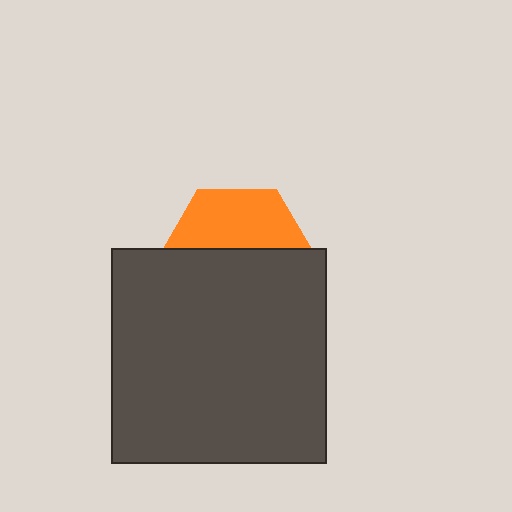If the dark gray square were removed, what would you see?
You would see the complete orange hexagon.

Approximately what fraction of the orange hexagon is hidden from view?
Roughly 60% of the orange hexagon is hidden behind the dark gray square.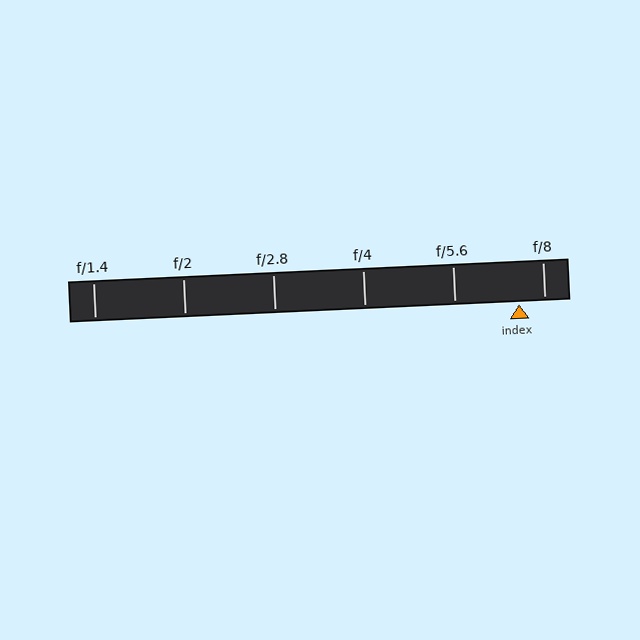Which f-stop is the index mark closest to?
The index mark is closest to f/8.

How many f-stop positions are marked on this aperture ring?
There are 6 f-stop positions marked.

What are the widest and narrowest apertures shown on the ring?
The widest aperture shown is f/1.4 and the narrowest is f/8.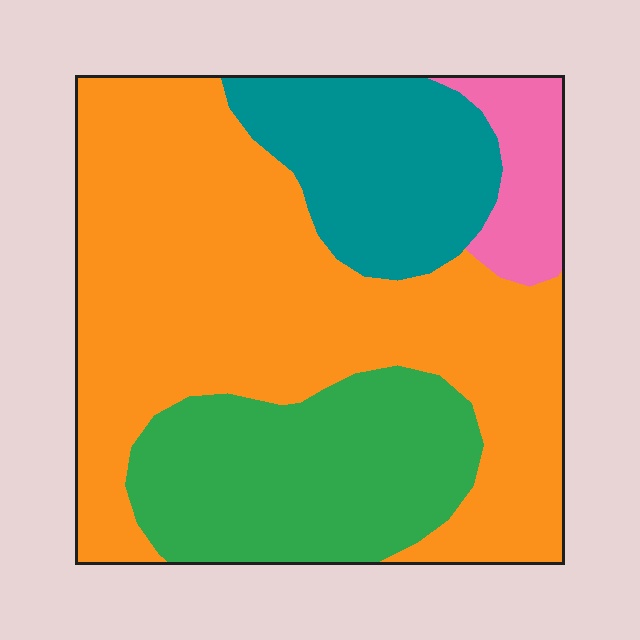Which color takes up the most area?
Orange, at roughly 55%.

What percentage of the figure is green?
Green covers about 25% of the figure.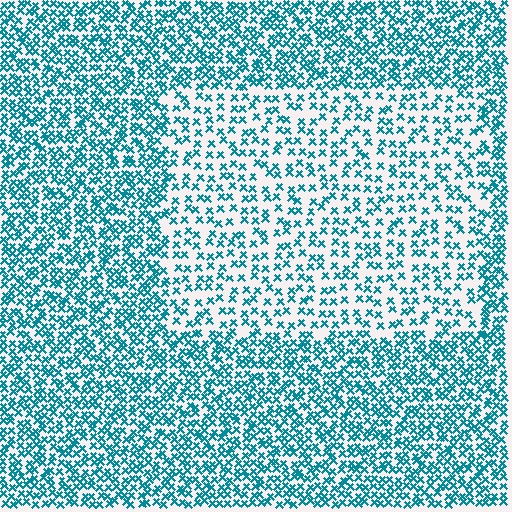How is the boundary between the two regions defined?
The boundary is defined by a change in element density (approximately 2.0x ratio). All elements are the same color, size, and shape.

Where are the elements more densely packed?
The elements are more densely packed outside the rectangle boundary.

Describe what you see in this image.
The image contains small teal elements arranged at two different densities. A rectangle-shaped region is visible where the elements are less densely packed than the surrounding area.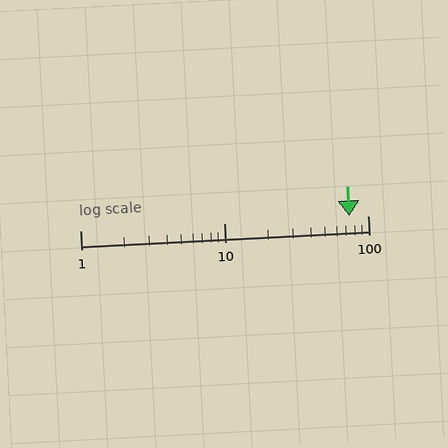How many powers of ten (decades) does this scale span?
The scale spans 2 decades, from 1 to 100.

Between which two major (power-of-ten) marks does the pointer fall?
The pointer is between 10 and 100.